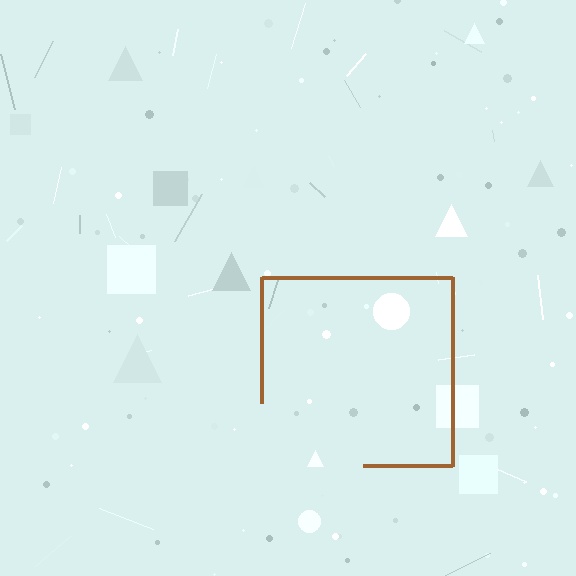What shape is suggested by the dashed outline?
The dashed outline suggests a square.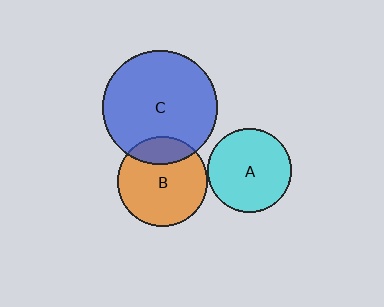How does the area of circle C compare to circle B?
Approximately 1.6 times.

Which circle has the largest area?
Circle C (blue).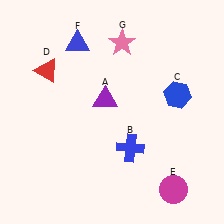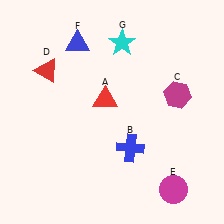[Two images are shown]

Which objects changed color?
A changed from purple to red. C changed from blue to magenta. G changed from pink to cyan.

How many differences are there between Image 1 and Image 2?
There are 3 differences between the two images.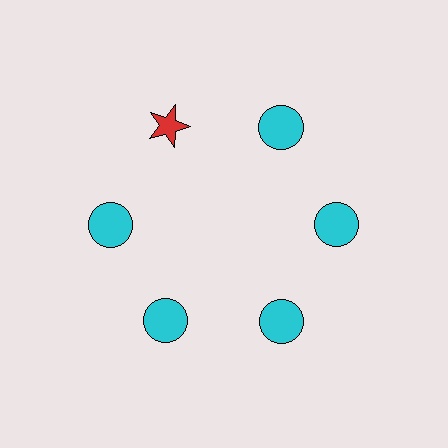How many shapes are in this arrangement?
There are 6 shapes arranged in a ring pattern.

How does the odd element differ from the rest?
It differs in both color (red instead of cyan) and shape (star instead of circle).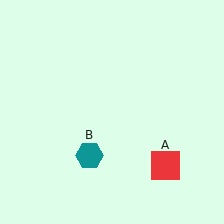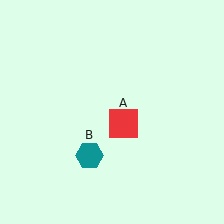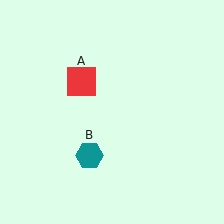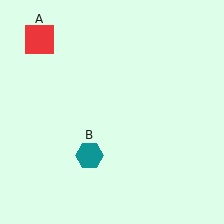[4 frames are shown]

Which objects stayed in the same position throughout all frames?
Teal hexagon (object B) remained stationary.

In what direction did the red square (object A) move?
The red square (object A) moved up and to the left.